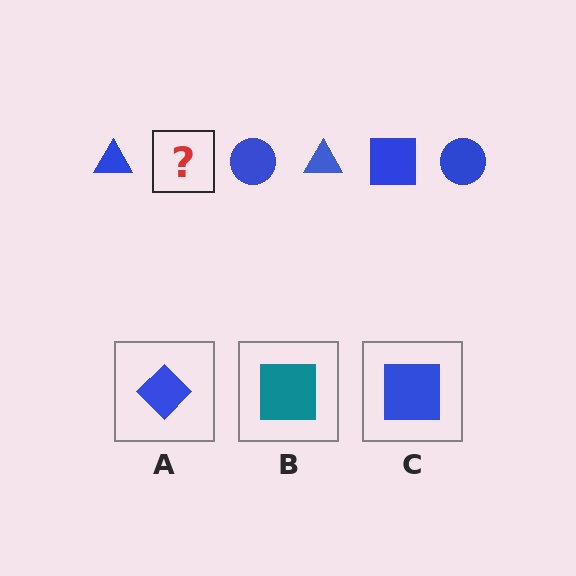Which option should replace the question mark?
Option C.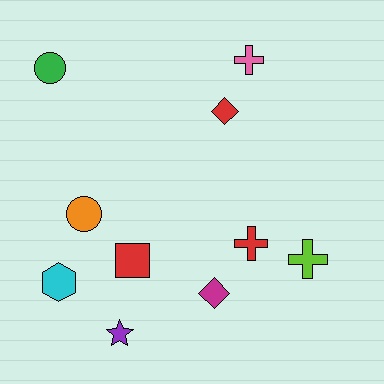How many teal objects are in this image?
There are no teal objects.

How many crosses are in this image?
There are 3 crosses.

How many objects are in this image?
There are 10 objects.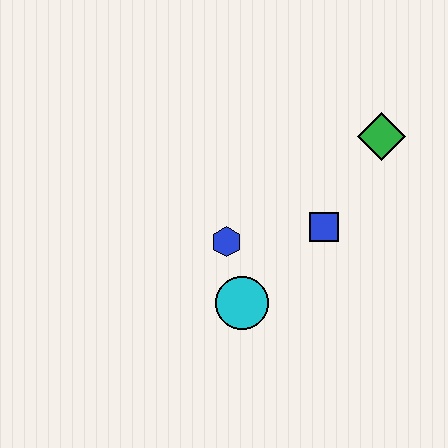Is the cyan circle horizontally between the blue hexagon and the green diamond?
Yes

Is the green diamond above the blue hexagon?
Yes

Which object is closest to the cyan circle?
The blue hexagon is closest to the cyan circle.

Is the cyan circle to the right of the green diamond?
No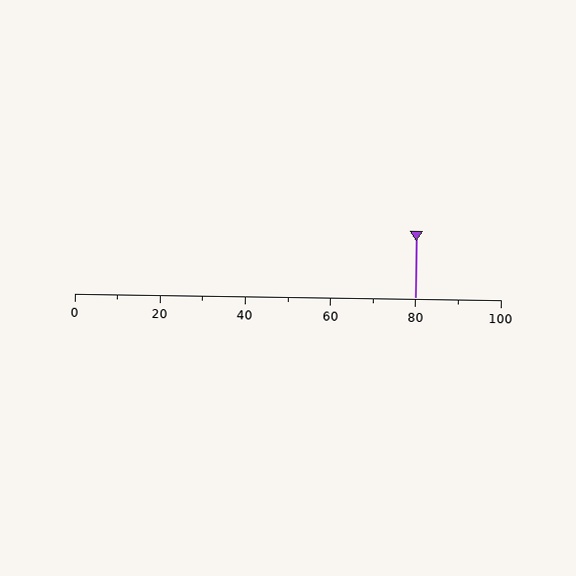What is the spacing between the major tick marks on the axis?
The major ticks are spaced 20 apart.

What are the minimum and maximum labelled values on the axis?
The axis runs from 0 to 100.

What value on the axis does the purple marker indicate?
The marker indicates approximately 80.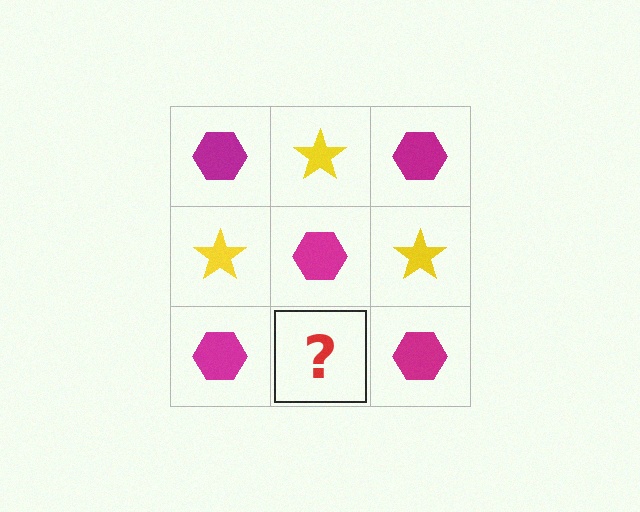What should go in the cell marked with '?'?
The missing cell should contain a yellow star.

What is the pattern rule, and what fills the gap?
The rule is that it alternates magenta hexagon and yellow star in a checkerboard pattern. The gap should be filled with a yellow star.